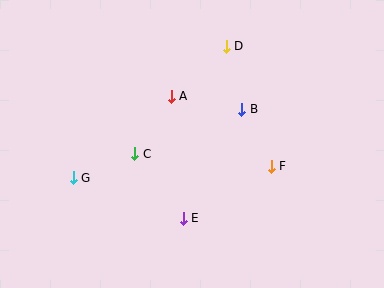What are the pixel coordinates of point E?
Point E is at (183, 218).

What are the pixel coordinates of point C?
Point C is at (135, 154).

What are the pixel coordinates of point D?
Point D is at (226, 46).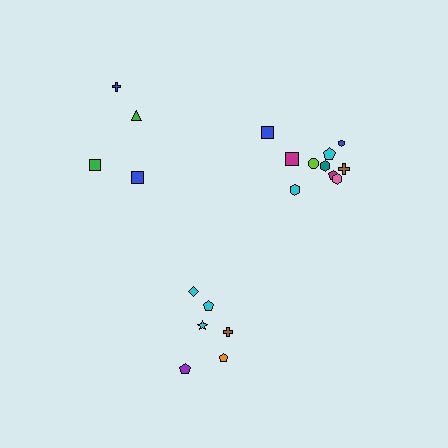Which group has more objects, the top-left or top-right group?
The top-right group.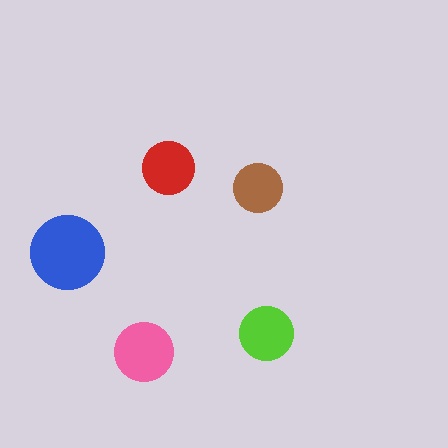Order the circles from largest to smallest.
the blue one, the pink one, the lime one, the red one, the brown one.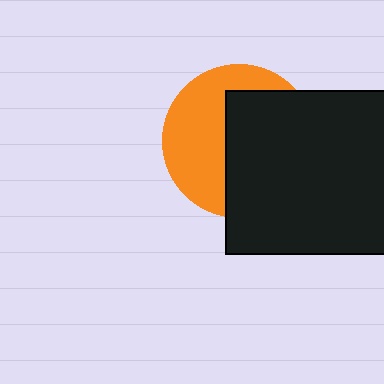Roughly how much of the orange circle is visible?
About half of it is visible (roughly 46%).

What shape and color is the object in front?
The object in front is a black rectangle.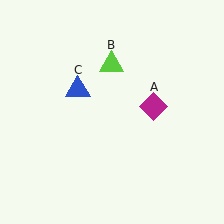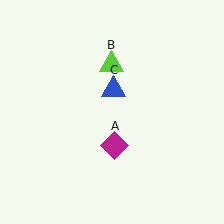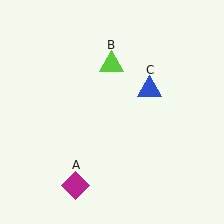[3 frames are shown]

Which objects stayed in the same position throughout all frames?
Lime triangle (object B) remained stationary.